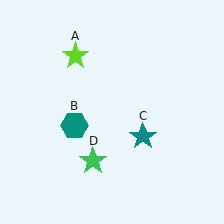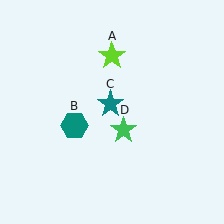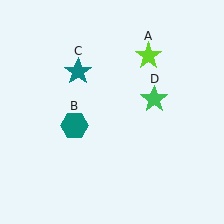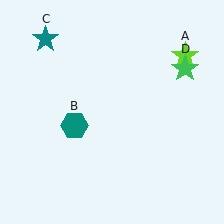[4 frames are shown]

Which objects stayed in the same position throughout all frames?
Teal hexagon (object B) remained stationary.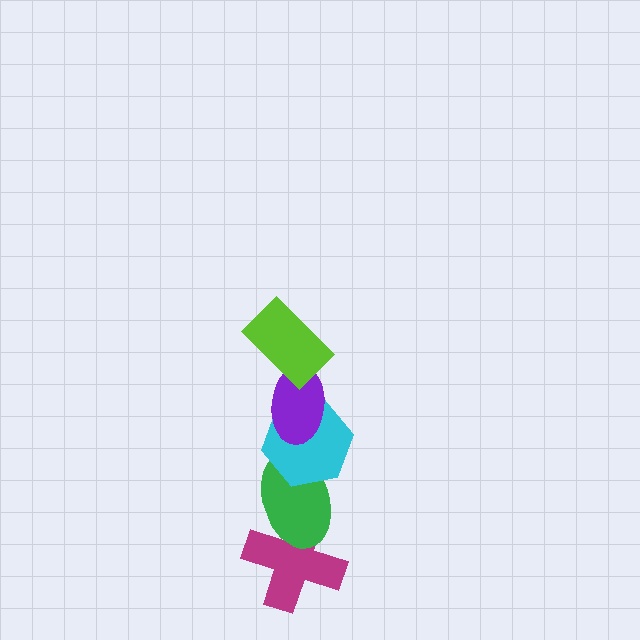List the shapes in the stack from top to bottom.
From top to bottom: the lime rectangle, the purple ellipse, the cyan hexagon, the green ellipse, the magenta cross.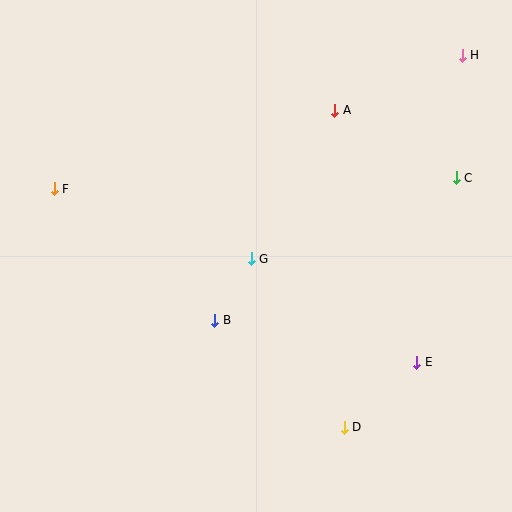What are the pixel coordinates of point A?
Point A is at (335, 110).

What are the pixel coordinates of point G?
Point G is at (251, 259).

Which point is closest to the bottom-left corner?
Point B is closest to the bottom-left corner.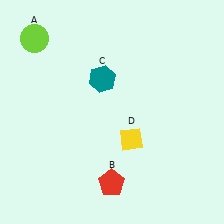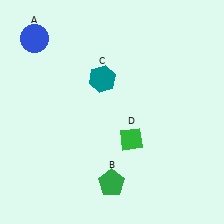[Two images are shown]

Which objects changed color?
A changed from lime to blue. B changed from red to green. D changed from yellow to green.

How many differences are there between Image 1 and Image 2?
There are 3 differences between the two images.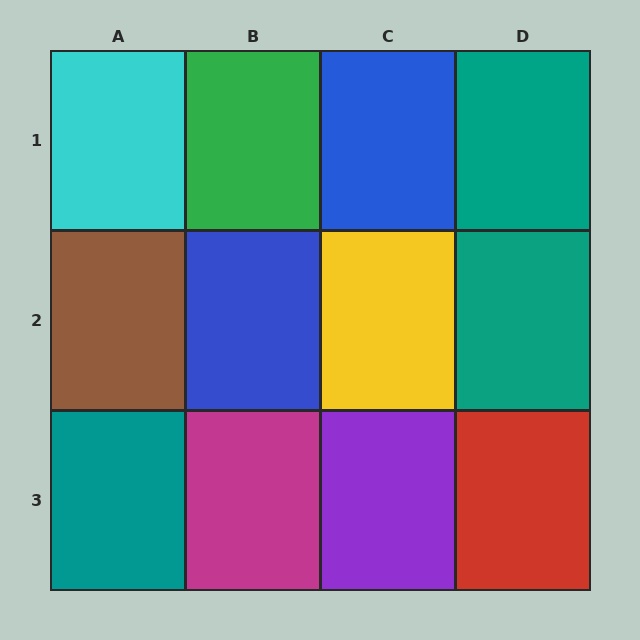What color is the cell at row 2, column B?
Blue.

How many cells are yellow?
1 cell is yellow.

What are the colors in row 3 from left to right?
Teal, magenta, purple, red.